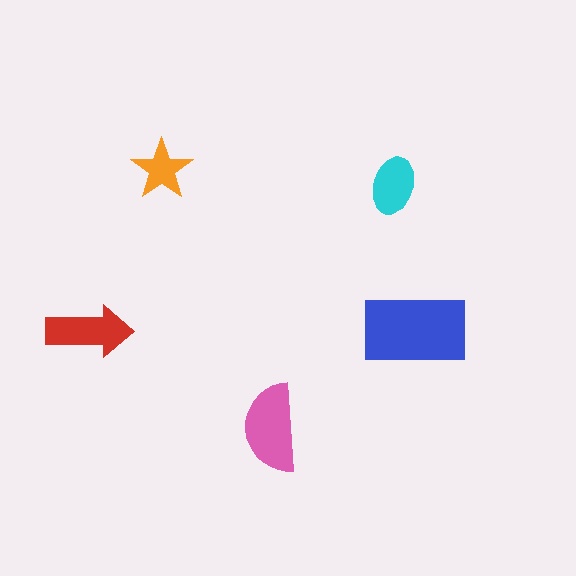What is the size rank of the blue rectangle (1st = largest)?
1st.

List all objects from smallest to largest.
The orange star, the cyan ellipse, the red arrow, the pink semicircle, the blue rectangle.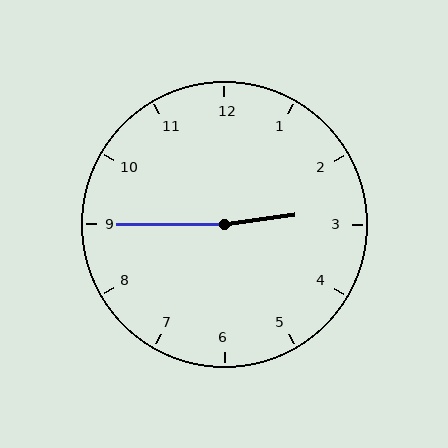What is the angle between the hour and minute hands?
Approximately 172 degrees.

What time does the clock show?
2:45.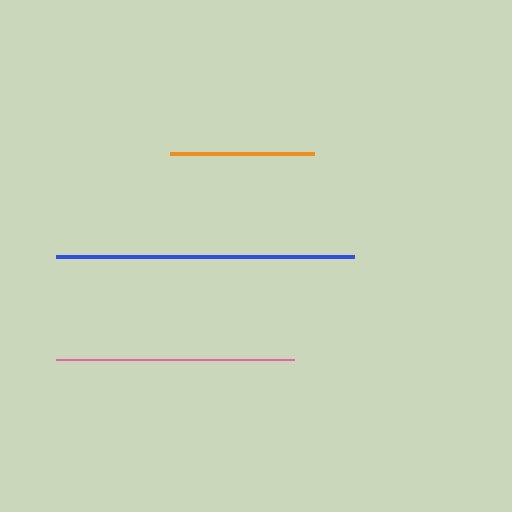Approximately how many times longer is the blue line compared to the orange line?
The blue line is approximately 2.1 times the length of the orange line.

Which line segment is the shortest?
The orange line is the shortest at approximately 144 pixels.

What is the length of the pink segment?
The pink segment is approximately 238 pixels long.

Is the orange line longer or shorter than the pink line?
The pink line is longer than the orange line.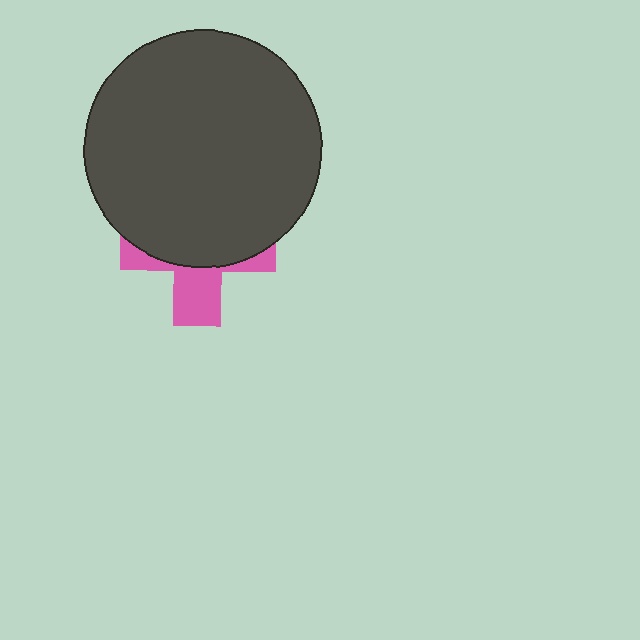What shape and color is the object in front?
The object in front is a dark gray circle.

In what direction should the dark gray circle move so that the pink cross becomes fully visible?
The dark gray circle should move up. That is the shortest direction to clear the overlap and leave the pink cross fully visible.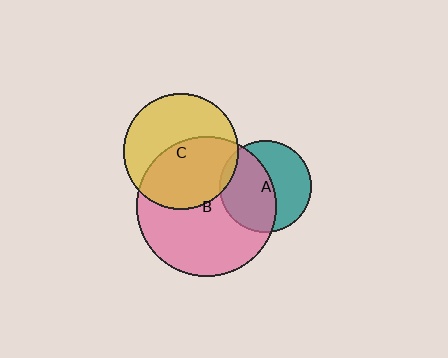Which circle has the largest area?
Circle B (pink).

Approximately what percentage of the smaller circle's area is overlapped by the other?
Approximately 50%.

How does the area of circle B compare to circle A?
Approximately 2.3 times.